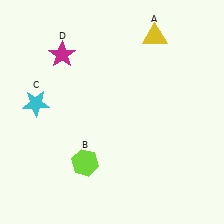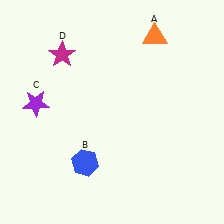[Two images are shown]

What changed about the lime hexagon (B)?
In Image 1, B is lime. In Image 2, it changed to blue.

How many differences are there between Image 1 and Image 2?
There are 3 differences between the two images.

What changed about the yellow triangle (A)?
In Image 1, A is yellow. In Image 2, it changed to orange.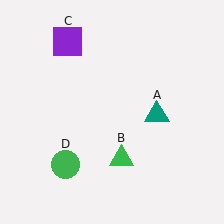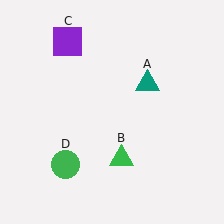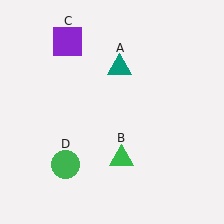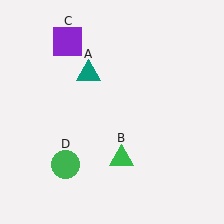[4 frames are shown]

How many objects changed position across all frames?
1 object changed position: teal triangle (object A).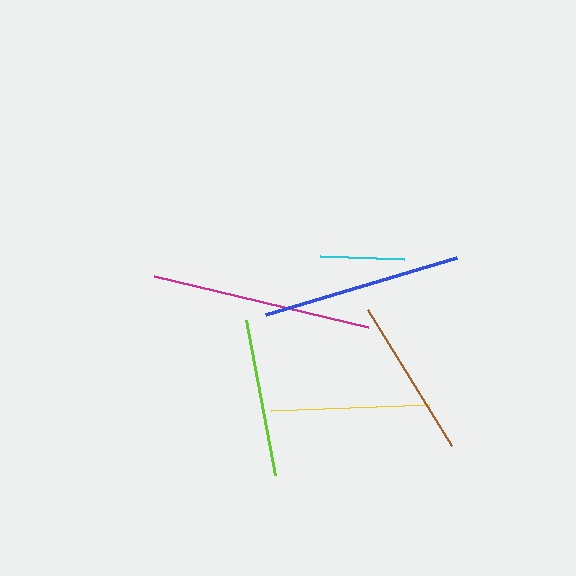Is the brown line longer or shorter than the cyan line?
The brown line is longer than the cyan line.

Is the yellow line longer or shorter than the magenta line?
The magenta line is longer than the yellow line.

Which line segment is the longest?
The magenta line is the longest at approximately 221 pixels.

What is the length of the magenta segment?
The magenta segment is approximately 221 pixels long.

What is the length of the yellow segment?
The yellow segment is approximately 158 pixels long.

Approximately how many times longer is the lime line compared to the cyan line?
The lime line is approximately 1.9 times the length of the cyan line.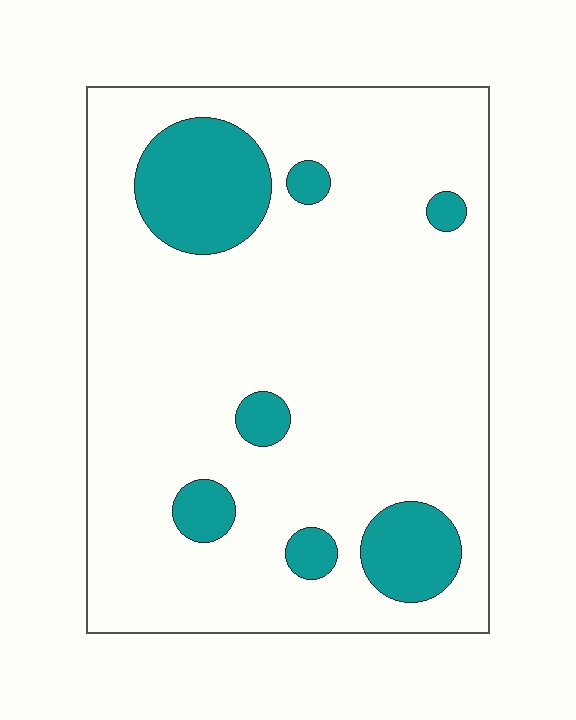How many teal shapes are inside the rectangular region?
7.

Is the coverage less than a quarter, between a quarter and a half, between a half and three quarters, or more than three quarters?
Less than a quarter.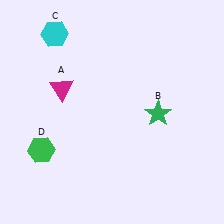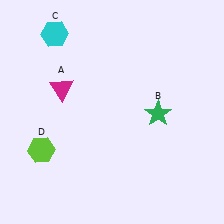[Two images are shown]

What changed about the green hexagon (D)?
In Image 1, D is green. In Image 2, it changed to lime.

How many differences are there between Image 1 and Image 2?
There is 1 difference between the two images.